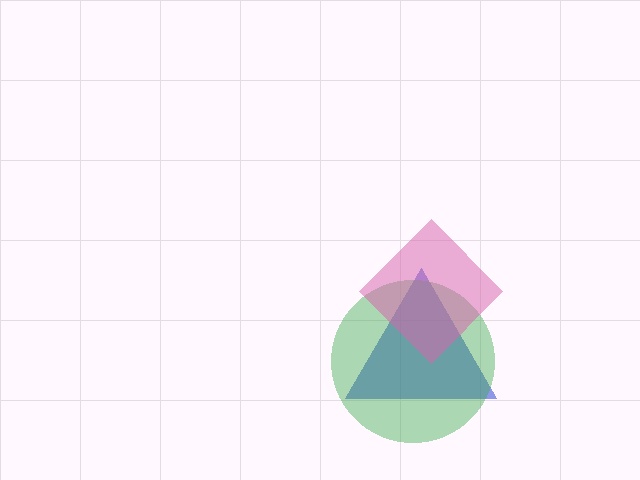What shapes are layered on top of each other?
The layered shapes are: a blue triangle, a green circle, a pink diamond.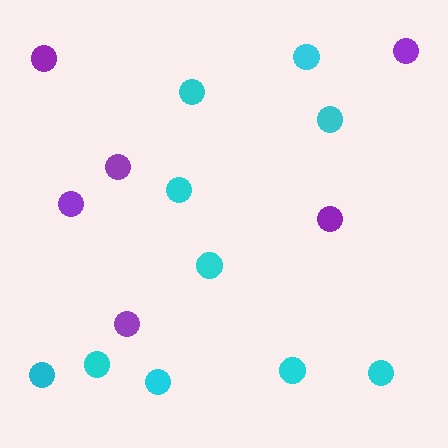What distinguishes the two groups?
There are 2 groups: one group of purple circles (6) and one group of cyan circles (10).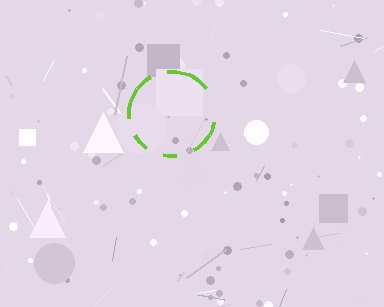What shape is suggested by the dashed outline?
The dashed outline suggests a circle.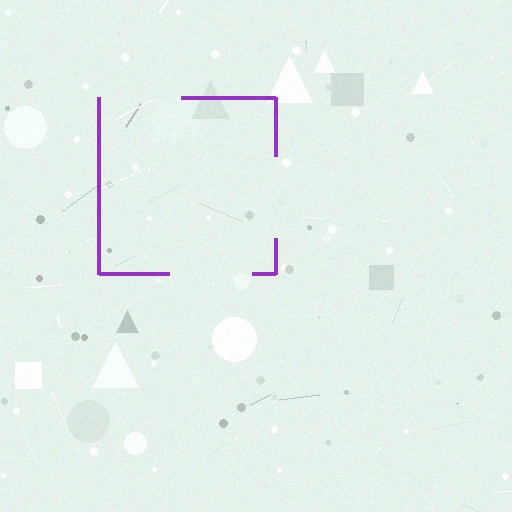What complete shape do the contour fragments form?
The contour fragments form a square.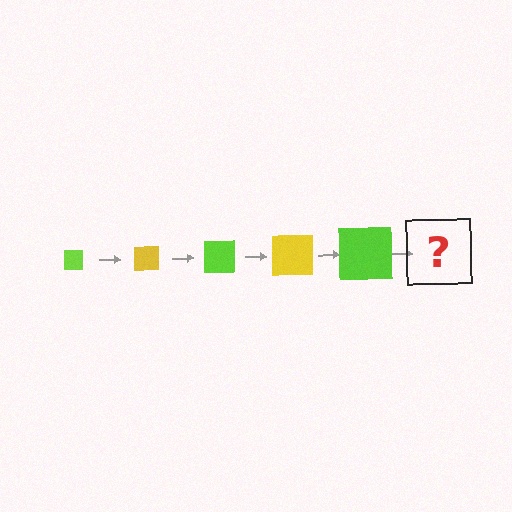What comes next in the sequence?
The next element should be a yellow square, larger than the previous one.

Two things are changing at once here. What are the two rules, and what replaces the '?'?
The two rules are that the square grows larger each step and the color cycles through lime and yellow. The '?' should be a yellow square, larger than the previous one.